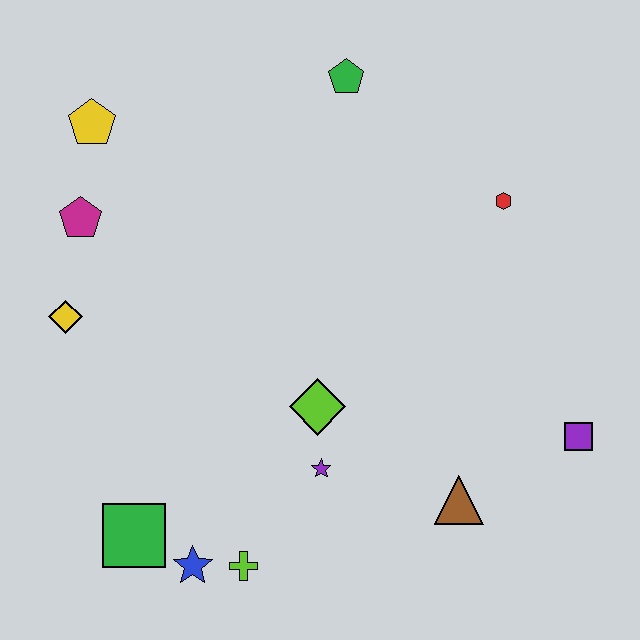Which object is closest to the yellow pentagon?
The magenta pentagon is closest to the yellow pentagon.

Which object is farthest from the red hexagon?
The green square is farthest from the red hexagon.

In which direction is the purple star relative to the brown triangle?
The purple star is to the left of the brown triangle.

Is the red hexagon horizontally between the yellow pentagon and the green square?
No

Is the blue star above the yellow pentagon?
No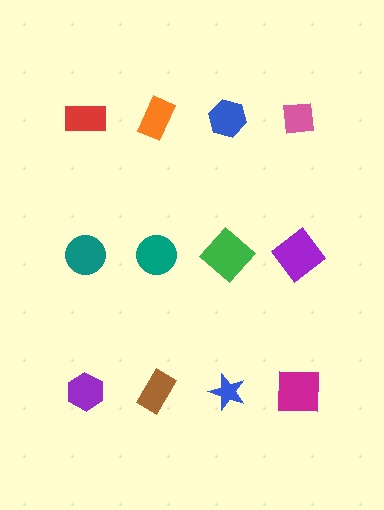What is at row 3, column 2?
A brown rectangle.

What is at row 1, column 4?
A pink square.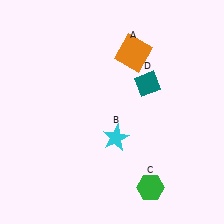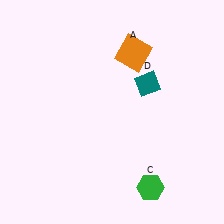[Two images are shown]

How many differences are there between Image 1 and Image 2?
There is 1 difference between the two images.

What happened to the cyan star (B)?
The cyan star (B) was removed in Image 2. It was in the bottom-right area of Image 1.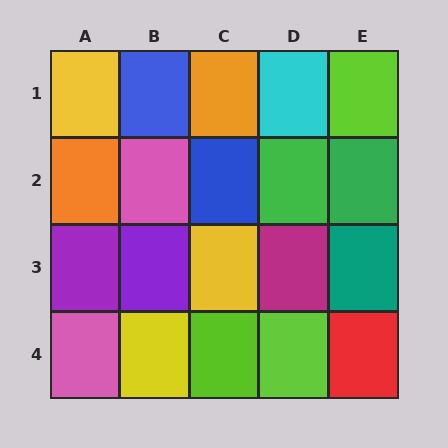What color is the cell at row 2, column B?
Pink.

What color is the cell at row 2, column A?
Orange.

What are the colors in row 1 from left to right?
Yellow, blue, orange, cyan, lime.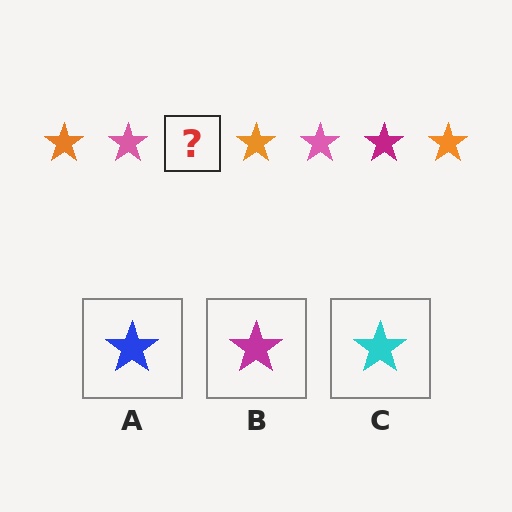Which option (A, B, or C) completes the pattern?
B.